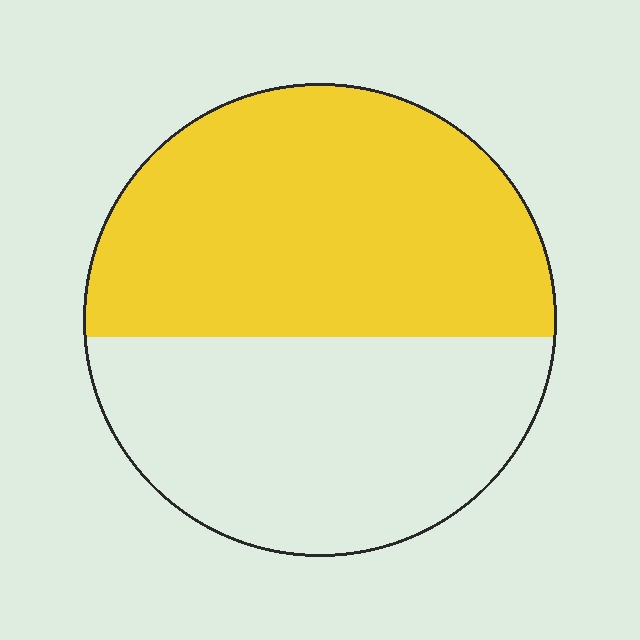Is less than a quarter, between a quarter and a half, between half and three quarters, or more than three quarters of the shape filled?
Between half and three quarters.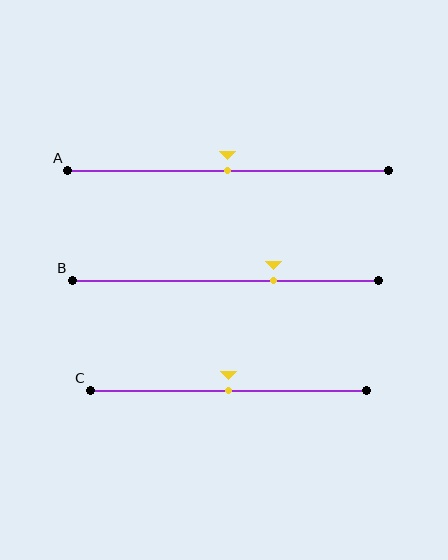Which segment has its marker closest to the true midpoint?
Segment A has its marker closest to the true midpoint.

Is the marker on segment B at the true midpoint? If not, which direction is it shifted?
No, the marker on segment B is shifted to the right by about 16% of the segment length.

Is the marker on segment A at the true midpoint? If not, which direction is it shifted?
Yes, the marker on segment A is at the true midpoint.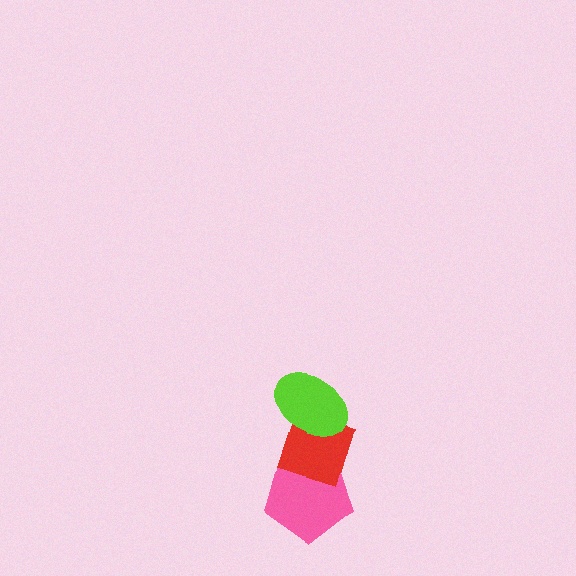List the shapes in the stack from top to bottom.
From top to bottom: the lime ellipse, the red diamond, the pink pentagon.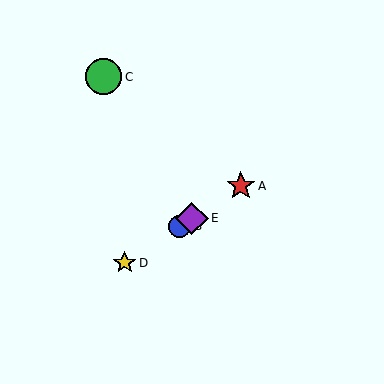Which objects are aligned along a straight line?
Objects A, B, D, E are aligned along a straight line.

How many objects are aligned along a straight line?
4 objects (A, B, D, E) are aligned along a straight line.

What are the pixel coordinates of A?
Object A is at (241, 186).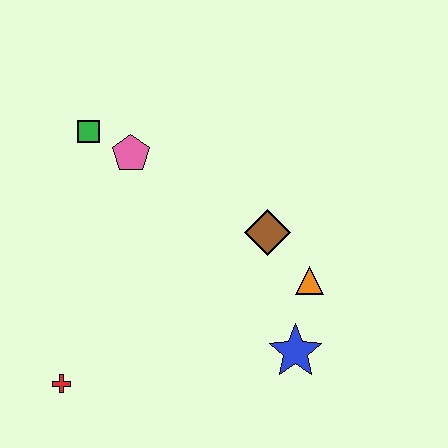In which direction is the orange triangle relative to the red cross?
The orange triangle is to the right of the red cross.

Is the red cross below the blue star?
Yes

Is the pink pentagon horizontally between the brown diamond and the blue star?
No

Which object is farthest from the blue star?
The green square is farthest from the blue star.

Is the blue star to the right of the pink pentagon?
Yes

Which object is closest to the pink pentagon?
The green square is closest to the pink pentagon.